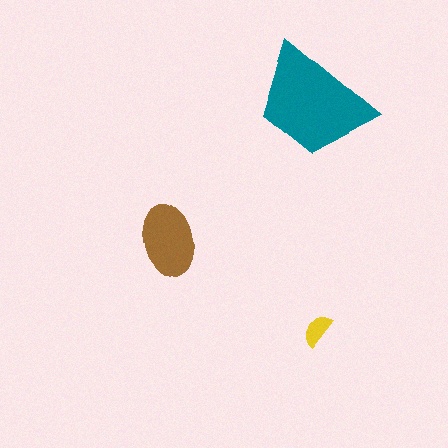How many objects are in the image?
There are 3 objects in the image.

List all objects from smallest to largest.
The yellow semicircle, the brown ellipse, the teal trapezoid.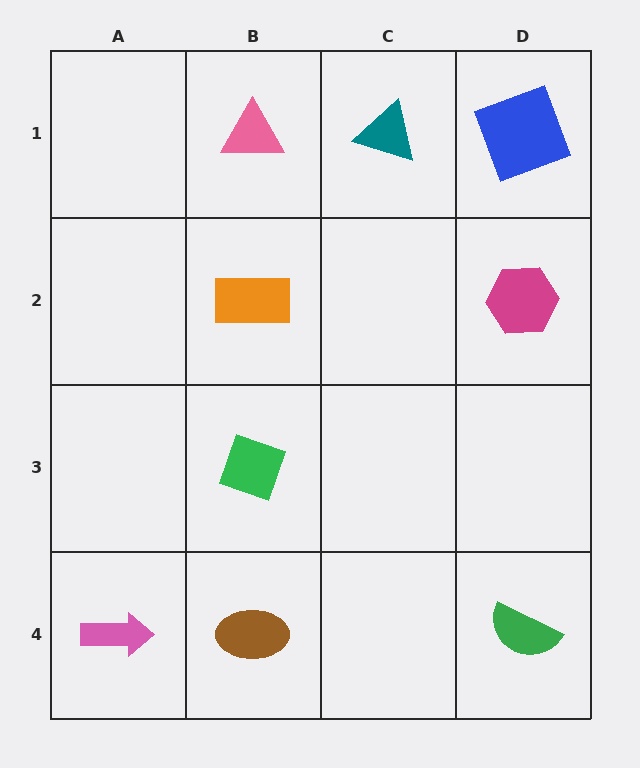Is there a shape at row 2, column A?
No, that cell is empty.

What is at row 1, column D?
A blue square.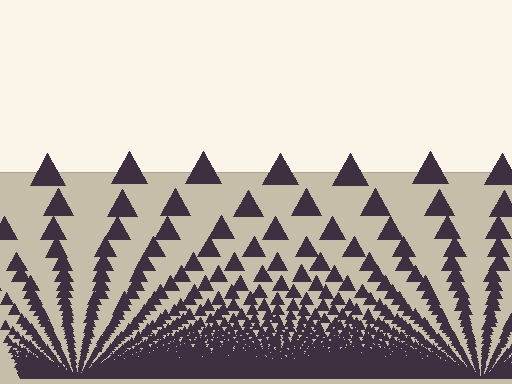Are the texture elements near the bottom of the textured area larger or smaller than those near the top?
Smaller. The gradient is inverted — elements near the bottom are smaller and denser.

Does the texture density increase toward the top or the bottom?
Density increases toward the bottom.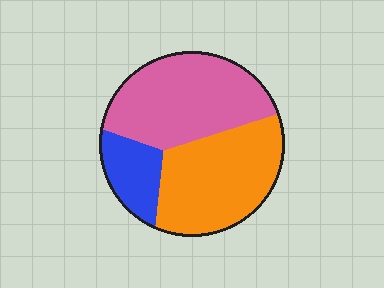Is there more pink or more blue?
Pink.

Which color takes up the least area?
Blue, at roughly 15%.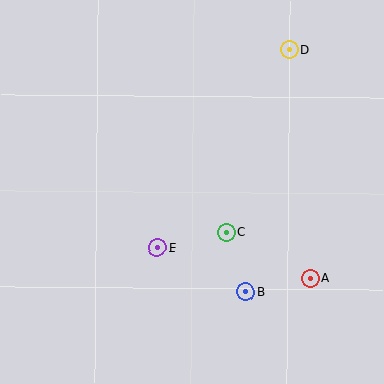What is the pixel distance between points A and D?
The distance between A and D is 230 pixels.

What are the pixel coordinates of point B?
Point B is at (246, 292).